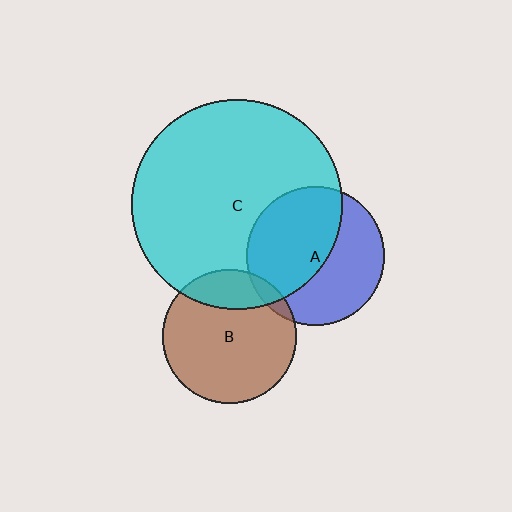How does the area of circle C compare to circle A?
Approximately 2.3 times.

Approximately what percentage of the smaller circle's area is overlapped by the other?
Approximately 5%.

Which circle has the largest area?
Circle C (cyan).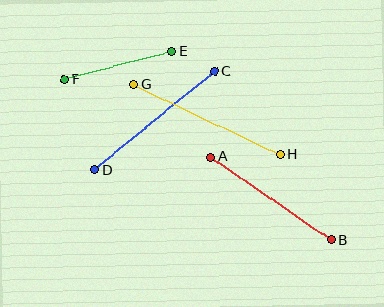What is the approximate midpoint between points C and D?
The midpoint is at approximately (155, 120) pixels.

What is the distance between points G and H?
The distance is approximately 163 pixels.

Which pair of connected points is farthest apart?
Points G and H are farthest apart.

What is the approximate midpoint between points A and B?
The midpoint is at approximately (271, 199) pixels.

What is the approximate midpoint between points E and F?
The midpoint is at approximately (118, 66) pixels.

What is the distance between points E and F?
The distance is approximately 111 pixels.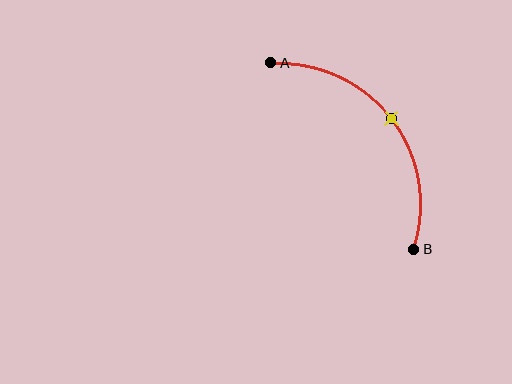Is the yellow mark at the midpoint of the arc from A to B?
Yes. The yellow mark lies on the arc at equal arc-length from both A and B — it is the arc midpoint.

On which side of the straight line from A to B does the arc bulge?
The arc bulges above and to the right of the straight line connecting A and B.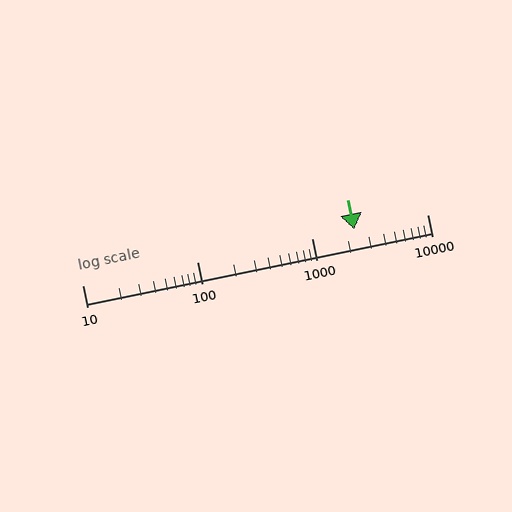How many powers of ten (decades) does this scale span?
The scale spans 3 decades, from 10 to 10000.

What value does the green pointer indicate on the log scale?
The pointer indicates approximately 2300.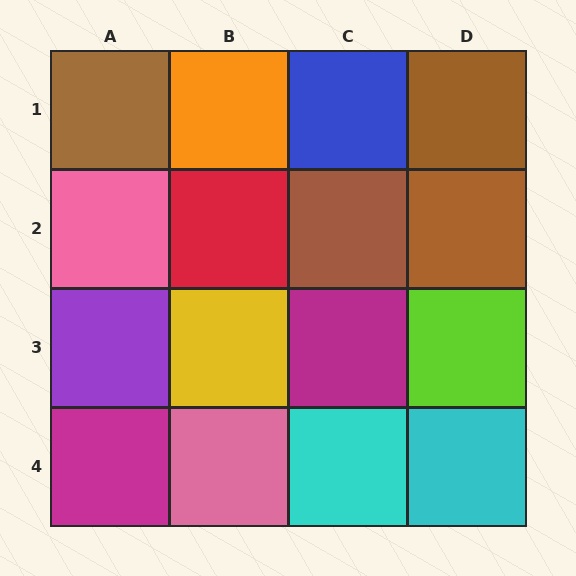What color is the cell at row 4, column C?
Cyan.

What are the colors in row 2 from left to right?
Pink, red, brown, brown.